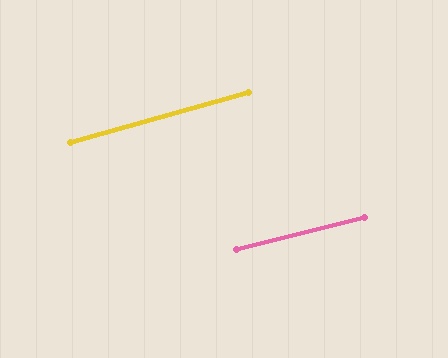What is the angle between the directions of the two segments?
Approximately 2 degrees.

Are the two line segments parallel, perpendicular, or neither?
Parallel — their directions differ by only 1.7°.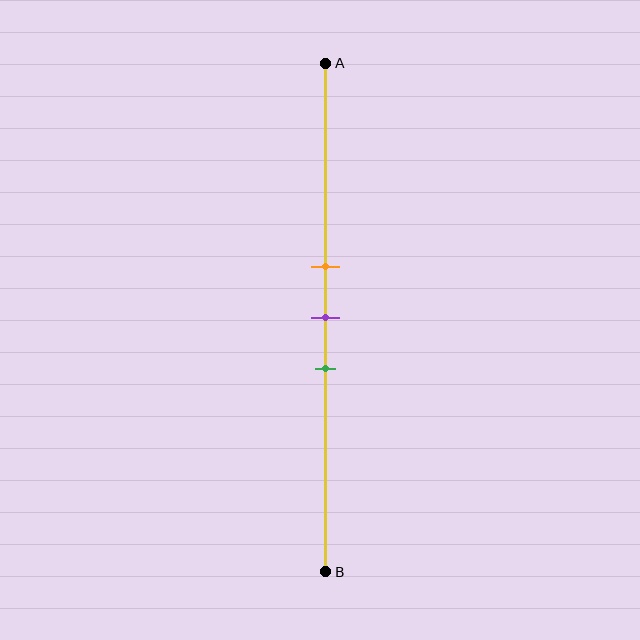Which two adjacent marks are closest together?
The orange and purple marks are the closest adjacent pair.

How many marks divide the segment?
There are 3 marks dividing the segment.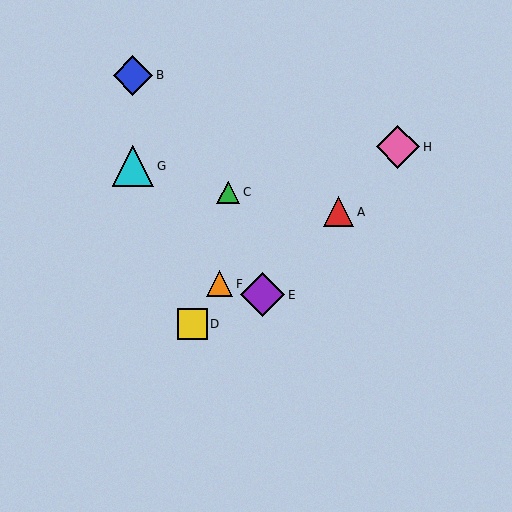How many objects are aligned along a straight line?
3 objects (A, E, H) are aligned along a straight line.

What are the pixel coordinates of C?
Object C is at (228, 192).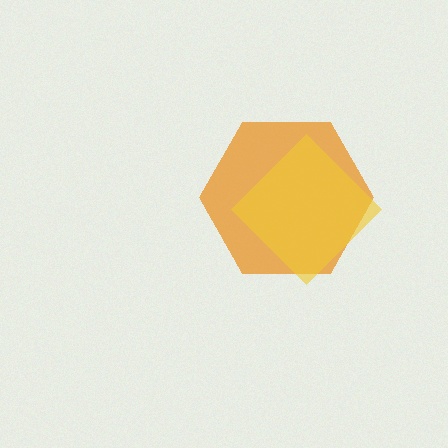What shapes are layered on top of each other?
The layered shapes are: an orange hexagon, a yellow diamond.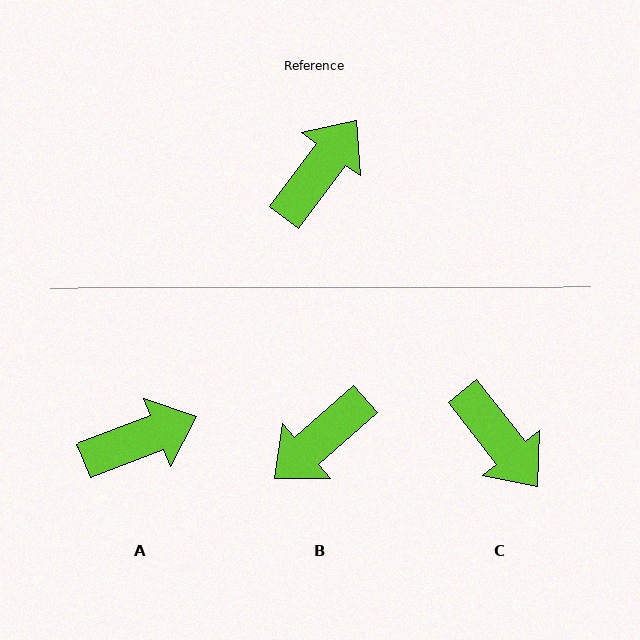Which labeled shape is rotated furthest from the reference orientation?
B, about 168 degrees away.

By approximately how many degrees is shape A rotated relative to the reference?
Approximately 32 degrees clockwise.